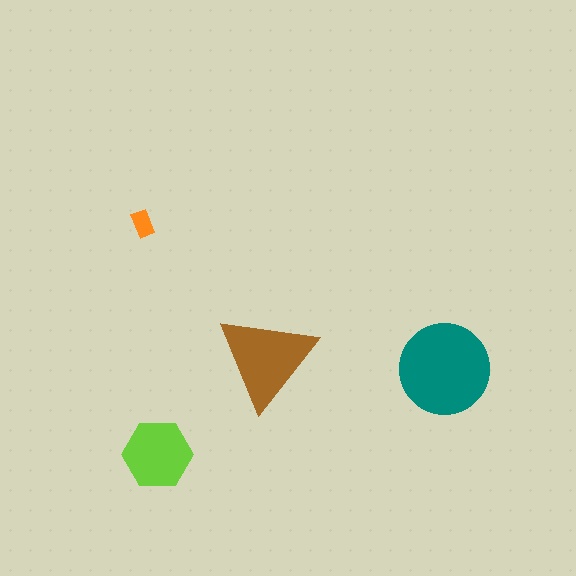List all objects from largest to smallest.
The teal circle, the brown triangle, the lime hexagon, the orange rectangle.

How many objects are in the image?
There are 4 objects in the image.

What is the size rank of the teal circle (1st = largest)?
1st.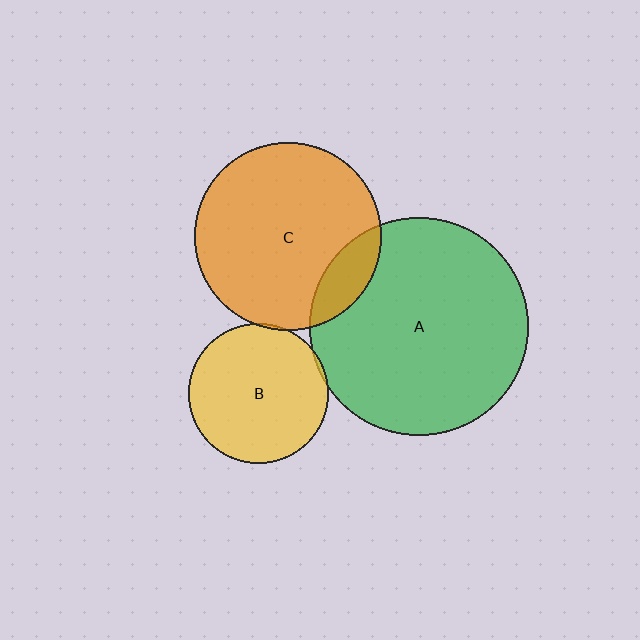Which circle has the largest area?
Circle A (green).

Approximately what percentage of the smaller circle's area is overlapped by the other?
Approximately 15%.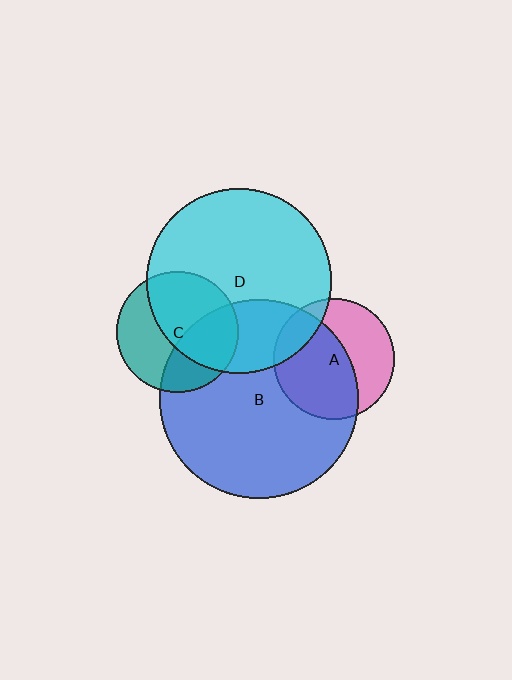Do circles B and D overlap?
Yes.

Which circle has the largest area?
Circle B (blue).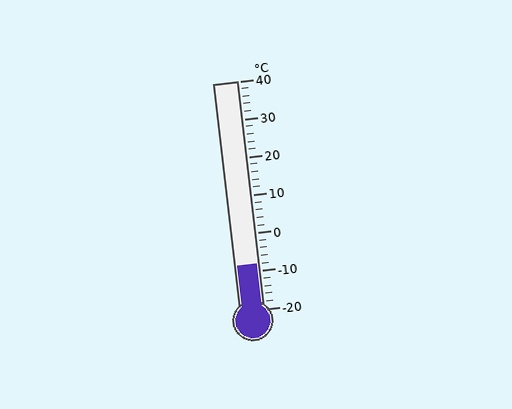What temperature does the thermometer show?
The thermometer shows approximately -8°C.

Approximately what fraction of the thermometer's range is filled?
The thermometer is filled to approximately 20% of its range.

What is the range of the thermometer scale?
The thermometer scale ranges from -20°C to 40°C.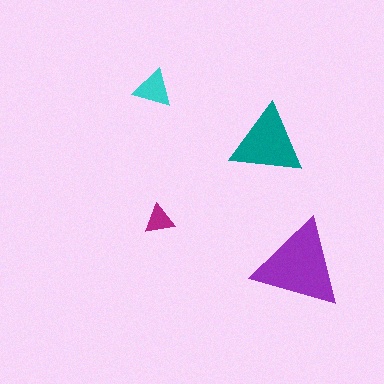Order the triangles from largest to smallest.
the purple one, the teal one, the cyan one, the magenta one.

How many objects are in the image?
There are 4 objects in the image.